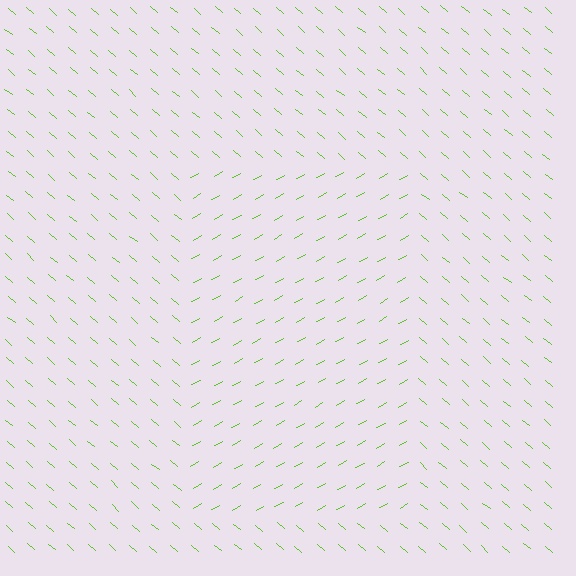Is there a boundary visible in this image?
Yes, there is a texture boundary formed by a change in line orientation.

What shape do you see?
I see a rectangle.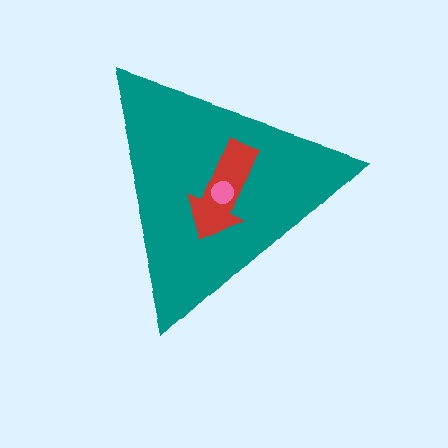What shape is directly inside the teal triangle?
The red arrow.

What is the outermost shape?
The teal triangle.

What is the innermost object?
The pink circle.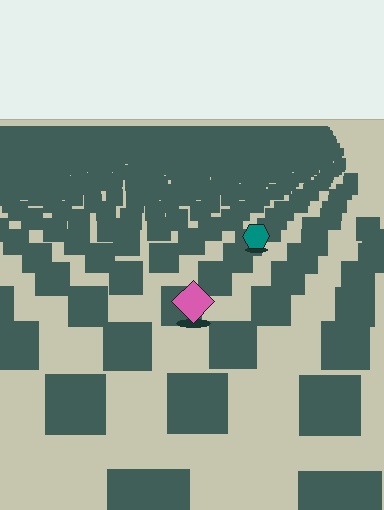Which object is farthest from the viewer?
The teal hexagon is farthest from the viewer. It appears smaller and the ground texture around it is denser.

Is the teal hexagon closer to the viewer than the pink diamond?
No. The pink diamond is closer — you can tell from the texture gradient: the ground texture is coarser near it.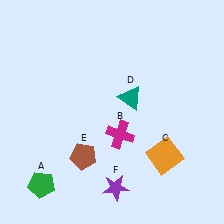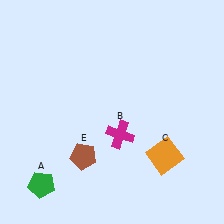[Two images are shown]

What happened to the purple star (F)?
The purple star (F) was removed in Image 2. It was in the bottom-right area of Image 1.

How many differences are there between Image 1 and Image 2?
There are 2 differences between the two images.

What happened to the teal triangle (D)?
The teal triangle (D) was removed in Image 2. It was in the top-right area of Image 1.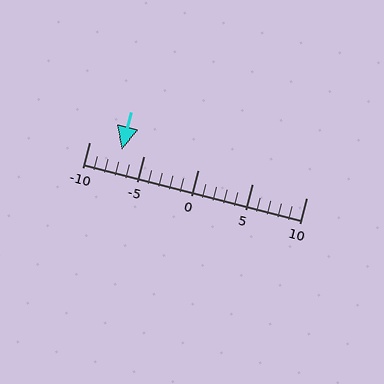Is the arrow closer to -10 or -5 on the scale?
The arrow is closer to -5.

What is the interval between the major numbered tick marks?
The major tick marks are spaced 5 units apart.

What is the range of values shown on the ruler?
The ruler shows values from -10 to 10.